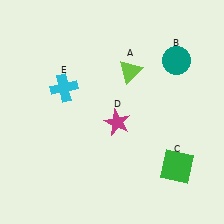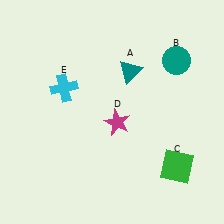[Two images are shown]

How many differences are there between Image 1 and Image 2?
There is 1 difference between the two images.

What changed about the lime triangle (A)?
In Image 1, A is lime. In Image 2, it changed to teal.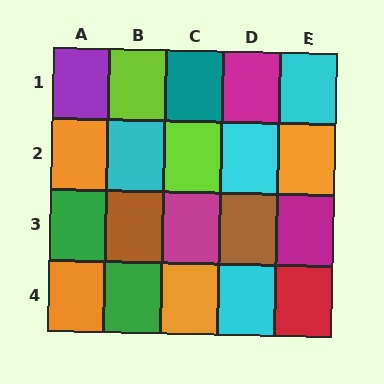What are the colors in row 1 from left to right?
Purple, lime, teal, magenta, cyan.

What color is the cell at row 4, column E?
Red.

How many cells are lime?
2 cells are lime.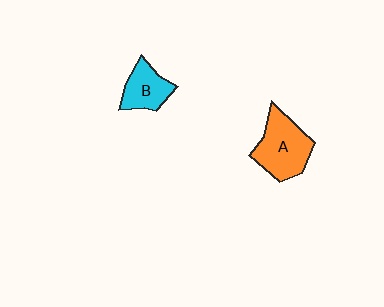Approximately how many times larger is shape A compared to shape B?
Approximately 1.6 times.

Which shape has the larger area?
Shape A (orange).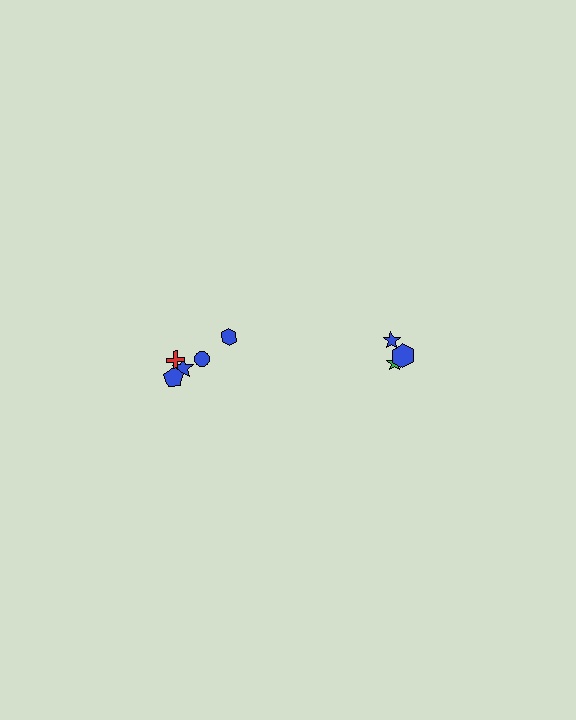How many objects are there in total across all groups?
There are 8 objects.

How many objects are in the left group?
There are 5 objects.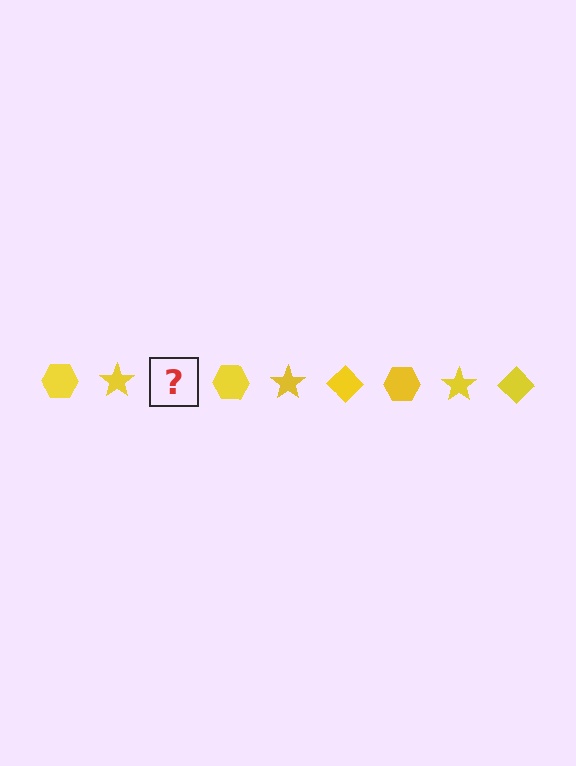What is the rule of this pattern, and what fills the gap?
The rule is that the pattern cycles through hexagon, star, diamond shapes in yellow. The gap should be filled with a yellow diamond.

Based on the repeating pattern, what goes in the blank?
The blank should be a yellow diamond.